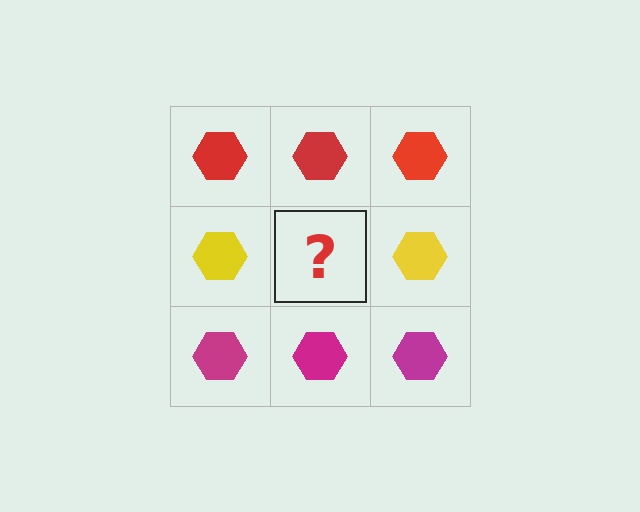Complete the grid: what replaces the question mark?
The question mark should be replaced with a yellow hexagon.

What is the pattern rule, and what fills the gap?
The rule is that each row has a consistent color. The gap should be filled with a yellow hexagon.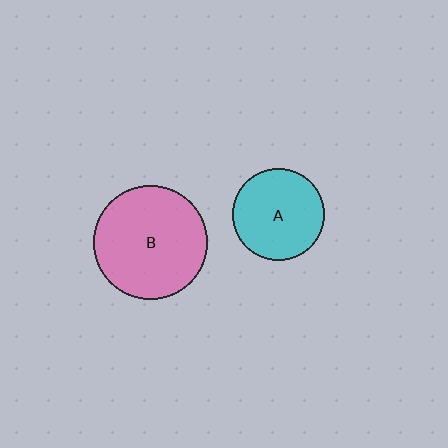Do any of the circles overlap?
No, none of the circles overlap.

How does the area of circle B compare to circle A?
Approximately 1.6 times.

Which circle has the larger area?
Circle B (pink).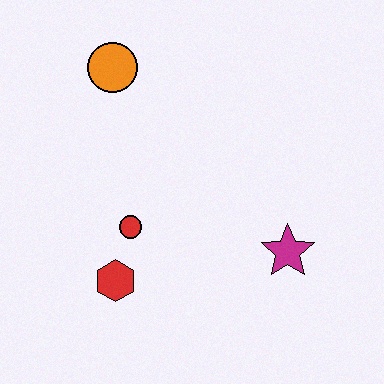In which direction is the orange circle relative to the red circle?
The orange circle is above the red circle.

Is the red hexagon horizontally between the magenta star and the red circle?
No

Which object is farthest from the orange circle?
The magenta star is farthest from the orange circle.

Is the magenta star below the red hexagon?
No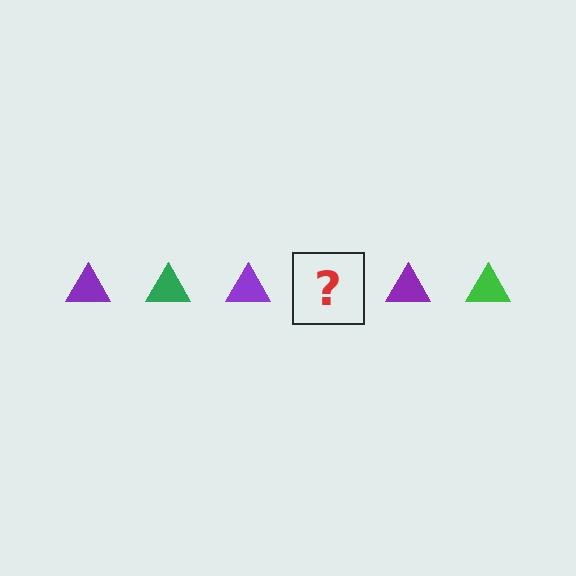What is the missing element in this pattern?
The missing element is a green triangle.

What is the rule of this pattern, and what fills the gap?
The rule is that the pattern cycles through purple, green triangles. The gap should be filled with a green triangle.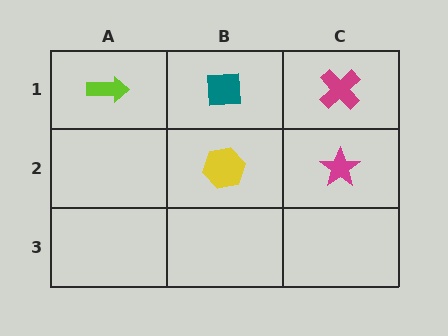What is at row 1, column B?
A teal square.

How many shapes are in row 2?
2 shapes.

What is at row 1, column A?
A lime arrow.